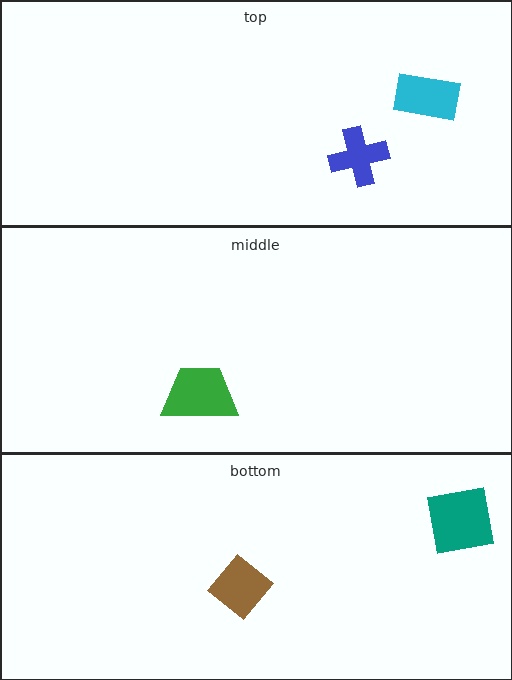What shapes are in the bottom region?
The teal square, the brown diamond.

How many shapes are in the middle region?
1.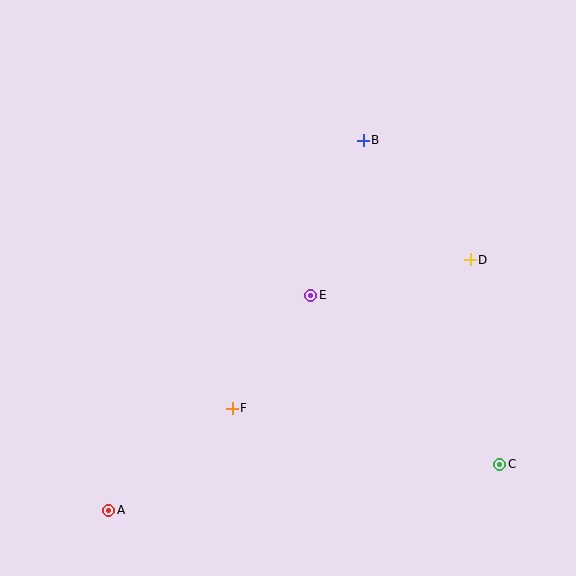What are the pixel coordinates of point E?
Point E is at (311, 295).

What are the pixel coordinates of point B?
Point B is at (363, 140).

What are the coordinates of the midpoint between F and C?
The midpoint between F and C is at (366, 436).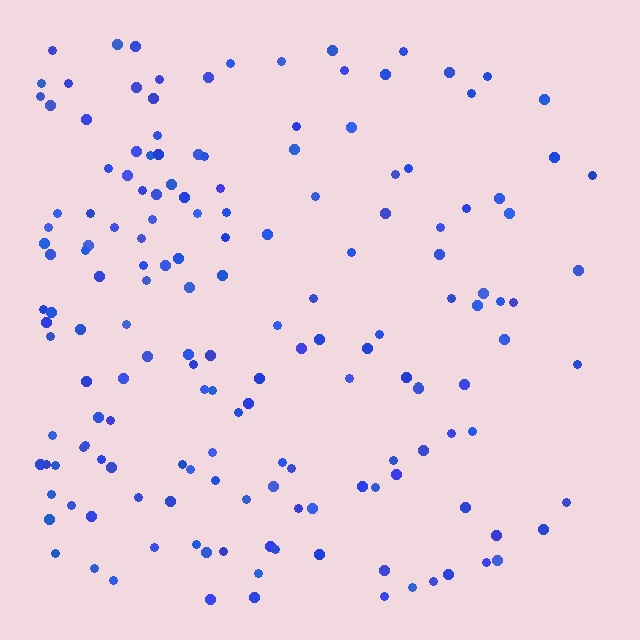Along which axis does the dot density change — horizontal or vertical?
Horizontal.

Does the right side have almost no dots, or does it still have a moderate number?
Still a moderate number, just noticeably fewer than the left.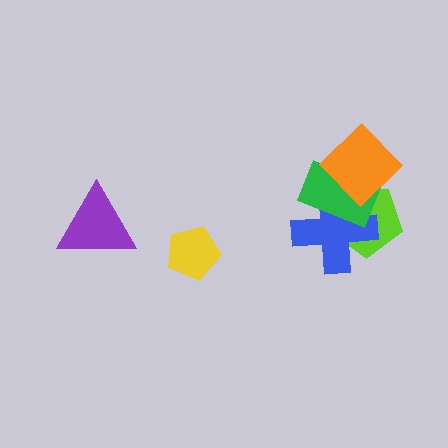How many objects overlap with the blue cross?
3 objects overlap with the blue cross.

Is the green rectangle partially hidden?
Yes, it is partially covered by another shape.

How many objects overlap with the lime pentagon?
3 objects overlap with the lime pentagon.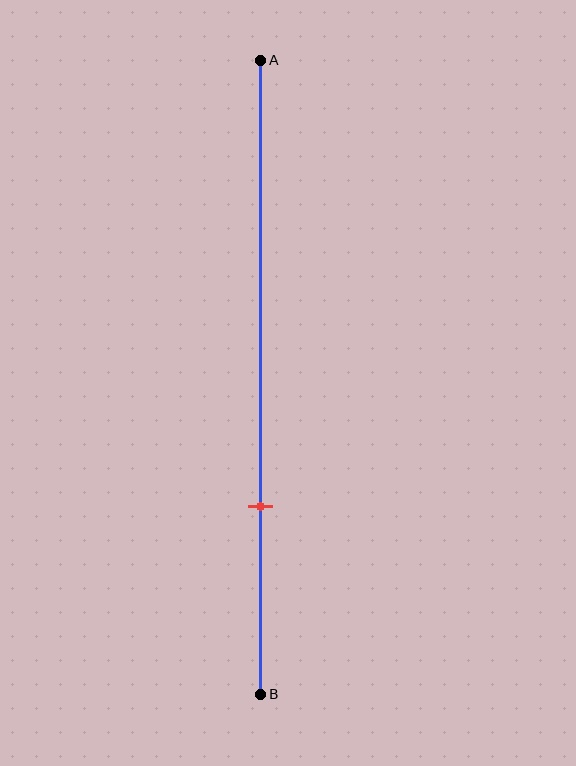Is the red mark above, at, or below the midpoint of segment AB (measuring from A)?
The red mark is below the midpoint of segment AB.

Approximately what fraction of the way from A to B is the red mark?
The red mark is approximately 70% of the way from A to B.